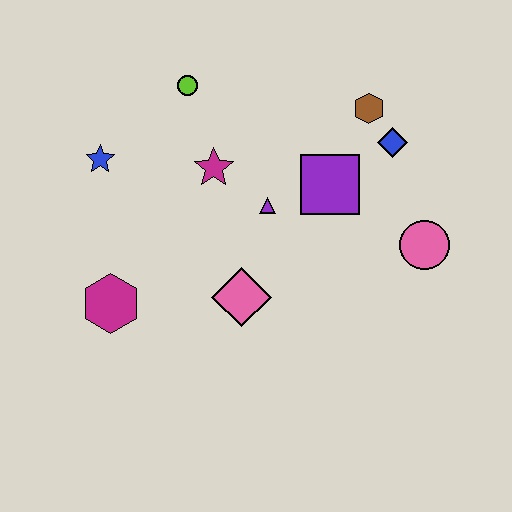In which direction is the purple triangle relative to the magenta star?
The purple triangle is to the right of the magenta star.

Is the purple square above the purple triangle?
Yes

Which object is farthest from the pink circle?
The blue star is farthest from the pink circle.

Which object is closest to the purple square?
The purple triangle is closest to the purple square.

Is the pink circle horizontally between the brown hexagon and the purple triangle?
No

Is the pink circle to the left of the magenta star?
No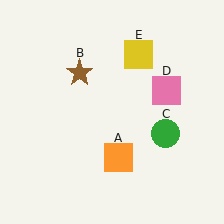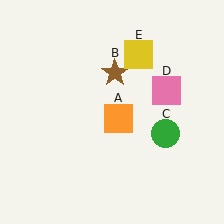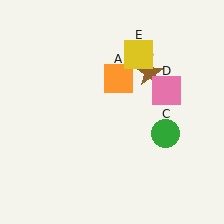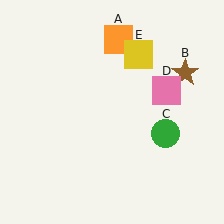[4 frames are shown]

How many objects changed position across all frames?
2 objects changed position: orange square (object A), brown star (object B).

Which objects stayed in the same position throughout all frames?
Green circle (object C) and pink square (object D) and yellow square (object E) remained stationary.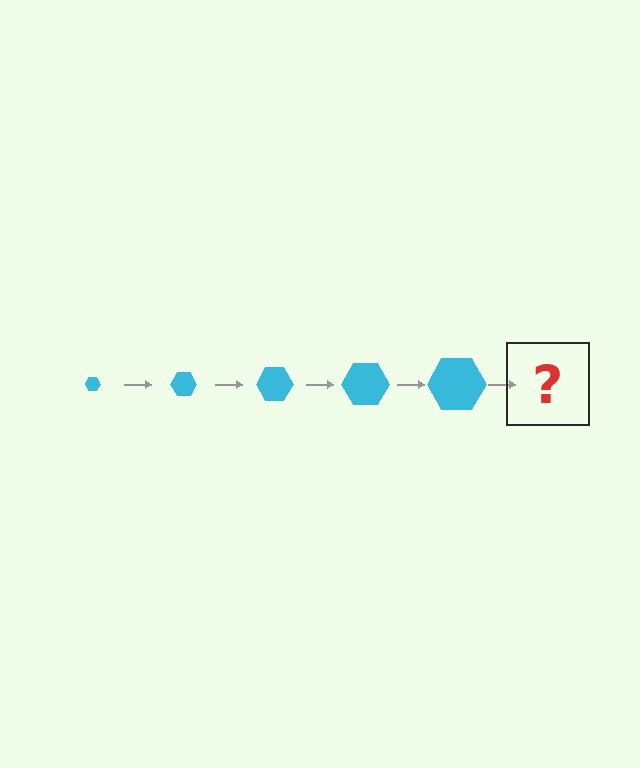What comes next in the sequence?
The next element should be a cyan hexagon, larger than the previous one.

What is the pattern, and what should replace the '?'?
The pattern is that the hexagon gets progressively larger each step. The '?' should be a cyan hexagon, larger than the previous one.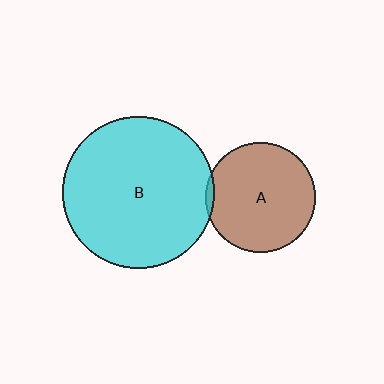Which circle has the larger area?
Circle B (cyan).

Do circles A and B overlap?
Yes.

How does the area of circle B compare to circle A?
Approximately 1.9 times.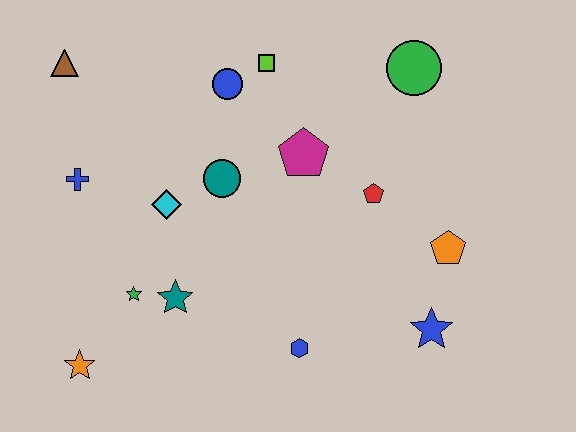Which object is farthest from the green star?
The green circle is farthest from the green star.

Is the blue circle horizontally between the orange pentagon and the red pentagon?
No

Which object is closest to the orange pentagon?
The blue star is closest to the orange pentagon.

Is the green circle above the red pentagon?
Yes